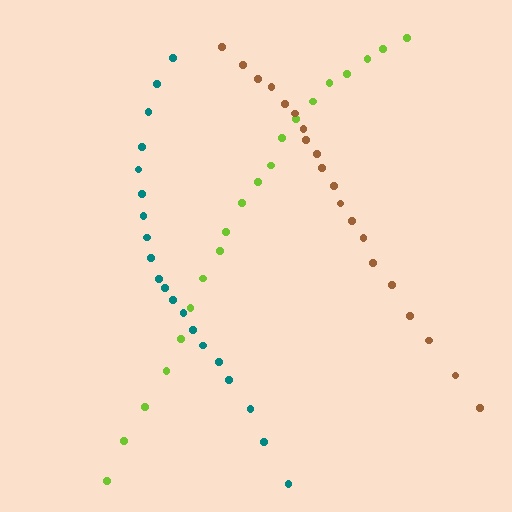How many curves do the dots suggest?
There are 3 distinct paths.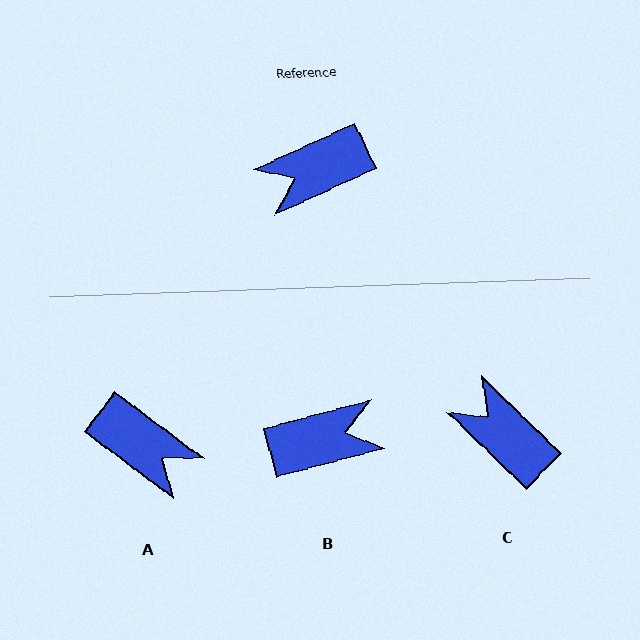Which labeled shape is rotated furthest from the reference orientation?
B, about 170 degrees away.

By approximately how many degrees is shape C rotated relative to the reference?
Approximately 69 degrees clockwise.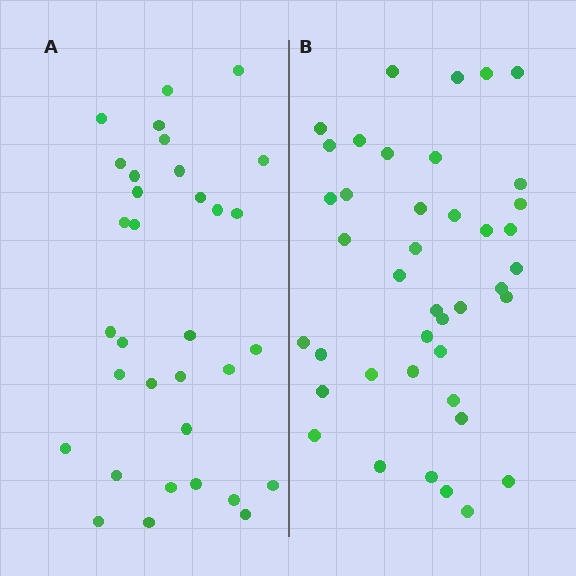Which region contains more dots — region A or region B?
Region B (the right region) has more dots.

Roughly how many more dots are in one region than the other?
Region B has roughly 8 or so more dots than region A.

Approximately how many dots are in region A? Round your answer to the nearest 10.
About 30 dots. (The exact count is 33, which rounds to 30.)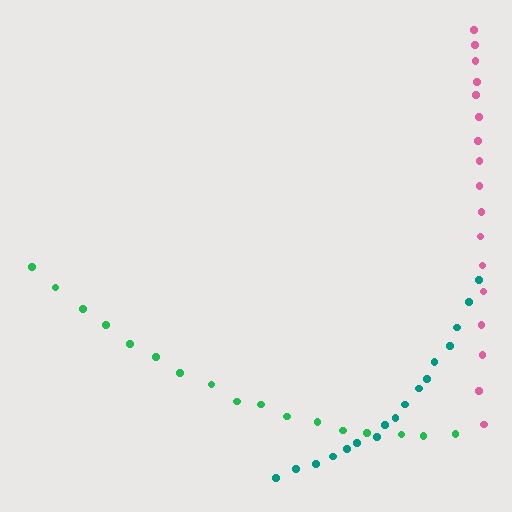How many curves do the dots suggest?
There are 3 distinct paths.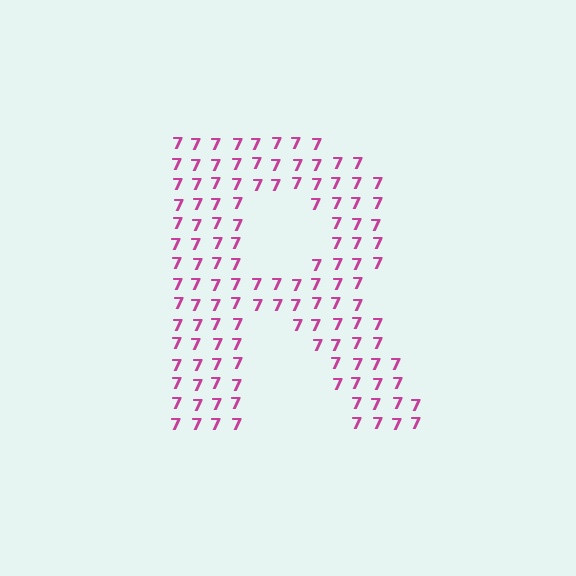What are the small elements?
The small elements are digit 7's.